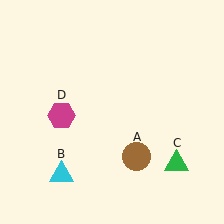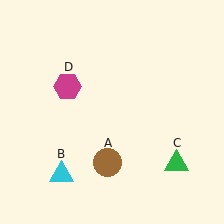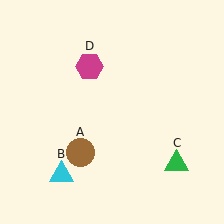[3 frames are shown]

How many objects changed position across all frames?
2 objects changed position: brown circle (object A), magenta hexagon (object D).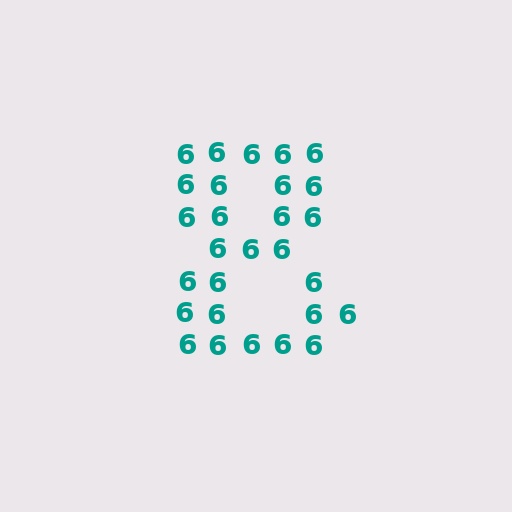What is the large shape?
The large shape is the digit 8.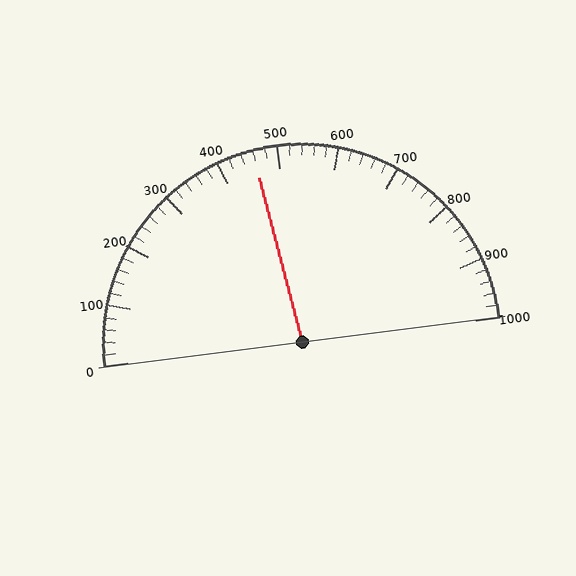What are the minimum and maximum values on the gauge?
The gauge ranges from 0 to 1000.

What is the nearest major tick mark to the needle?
The nearest major tick mark is 500.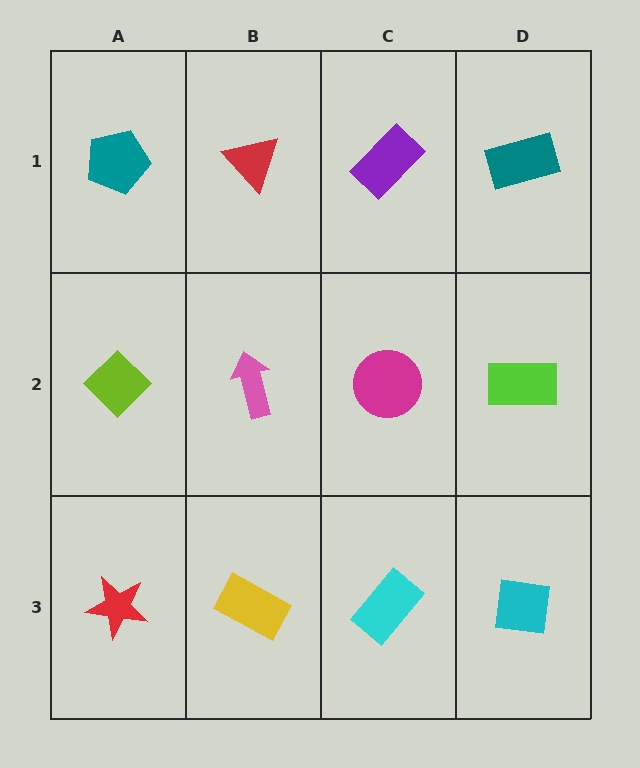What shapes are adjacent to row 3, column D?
A lime rectangle (row 2, column D), a cyan rectangle (row 3, column C).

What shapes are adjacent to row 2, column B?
A red triangle (row 1, column B), a yellow rectangle (row 3, column B), a lime diamond (row 2, column A), a magenta circle (row 2, column C).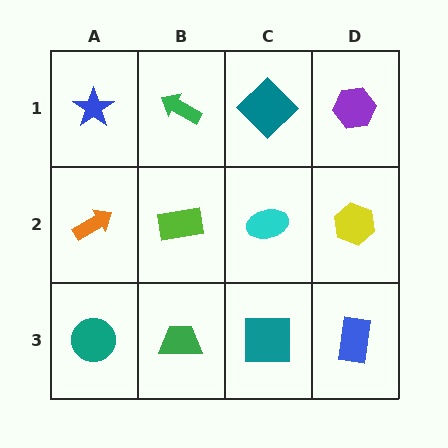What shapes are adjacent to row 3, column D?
A yellow hexagon (row 2, column D), a teal square (row 3, column C).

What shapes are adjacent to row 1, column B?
A lime rectangle (row 2, column B), a blue star (row 1, column A), a teal diamond (row 1, column C).